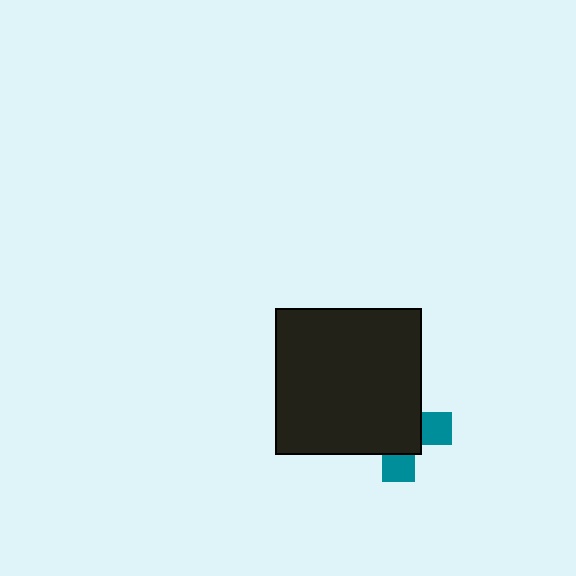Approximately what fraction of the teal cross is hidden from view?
Roughly 69% of the teal cross is hidden behind the black square.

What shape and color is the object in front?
The object in front is a black square.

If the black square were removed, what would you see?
You would see the complete teal cross.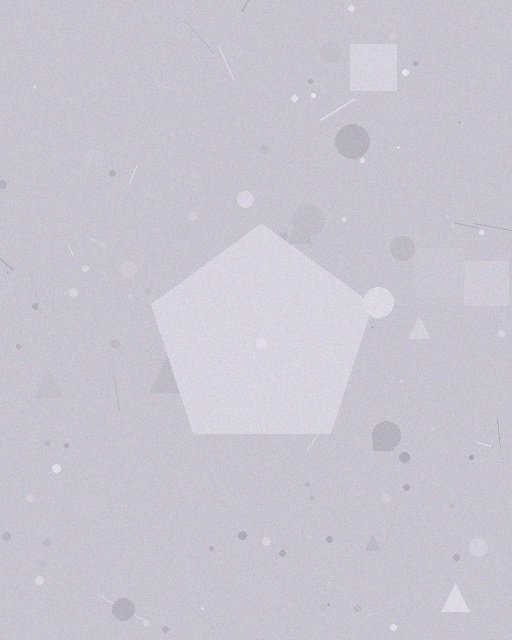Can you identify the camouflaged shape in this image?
The camouflaged shape is a pentagon.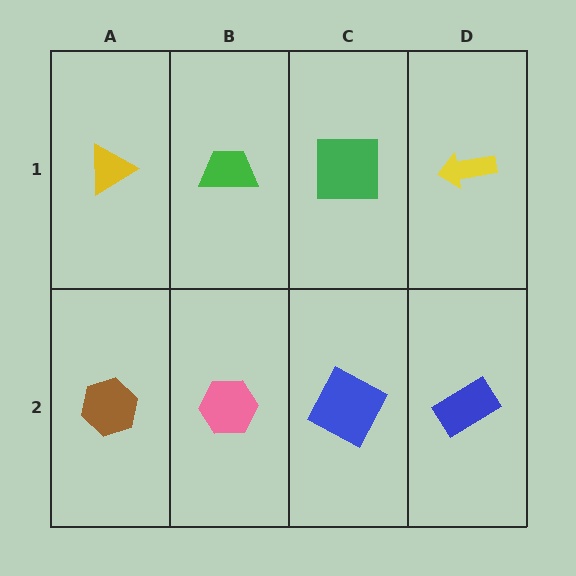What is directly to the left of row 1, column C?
A green trapezoid.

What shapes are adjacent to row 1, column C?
A blue square (row 2, column C), a green trapezoid (row 1, column B), a yellow arrow (row 1, column D).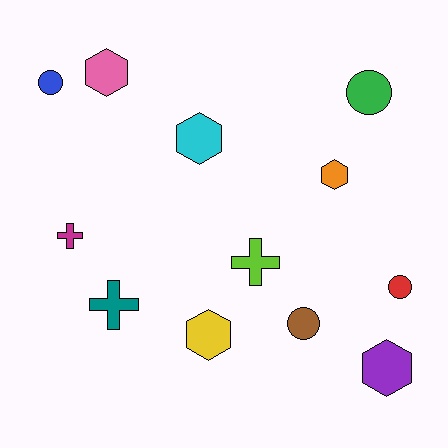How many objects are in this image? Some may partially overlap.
There are 12 objects.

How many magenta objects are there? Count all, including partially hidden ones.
There is 1 magenta object.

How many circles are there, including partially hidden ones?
There are 4 circles.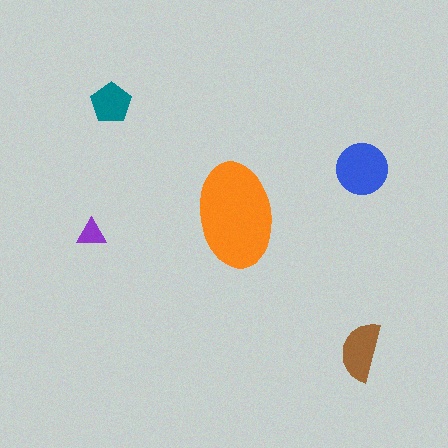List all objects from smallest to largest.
The purple triangle, the teal pentagon, the brown semicircle, the blue circle, the orange ellipse.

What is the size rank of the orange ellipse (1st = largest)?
1st.